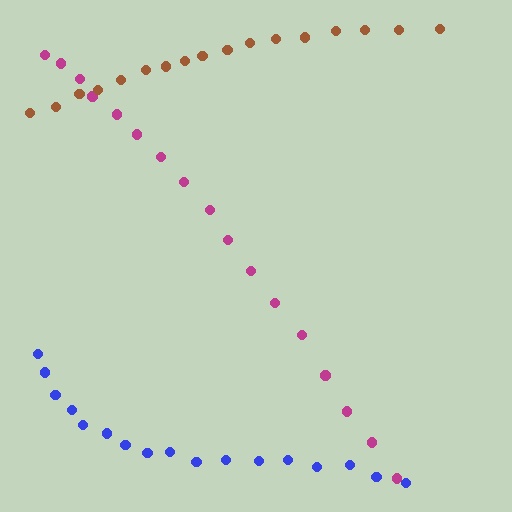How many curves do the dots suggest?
There are 3 distinct paths.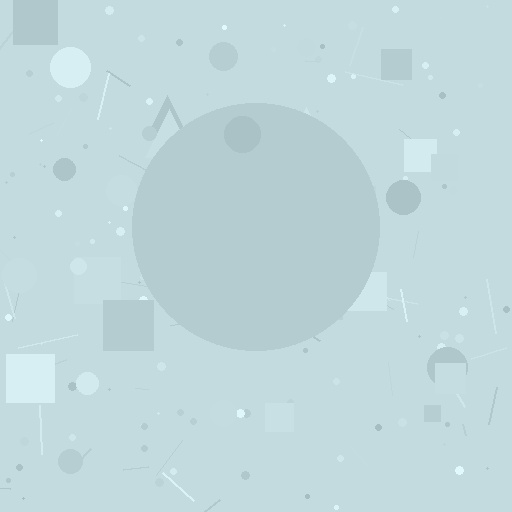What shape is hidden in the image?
A circle is hidden in the image.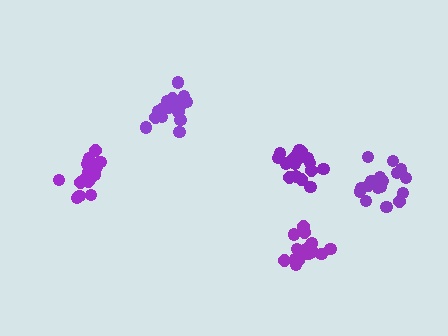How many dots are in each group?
Group 1: 17 dots, Group 2: 18 dots, Group 3: 18 dots, Group 4: 17 dots, Group 5: 19 dots (89 total).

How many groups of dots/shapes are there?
There are 5 groups.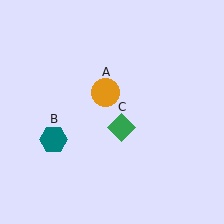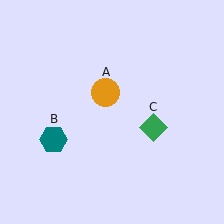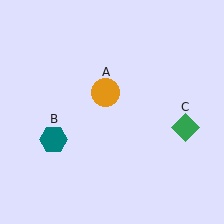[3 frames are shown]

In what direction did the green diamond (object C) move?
The green diamond (object C) moved right.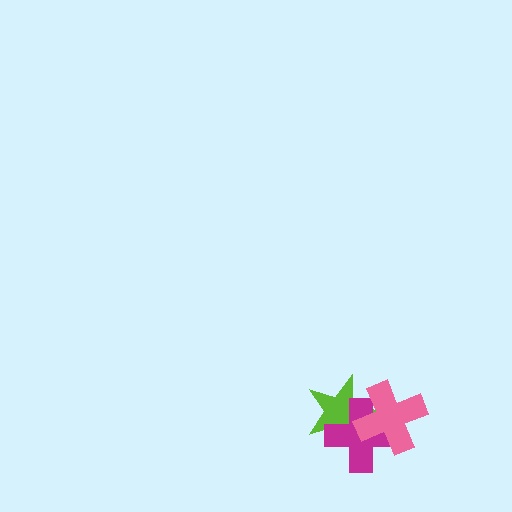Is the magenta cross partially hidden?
Yes, it is partially covered by another shape.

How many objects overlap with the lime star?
2 objects overlap with the lime star.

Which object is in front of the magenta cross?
The pink cross is in front of the magenta cross.